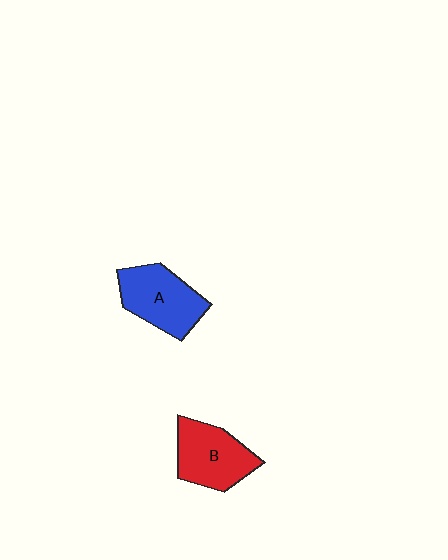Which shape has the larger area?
Shape A (blue).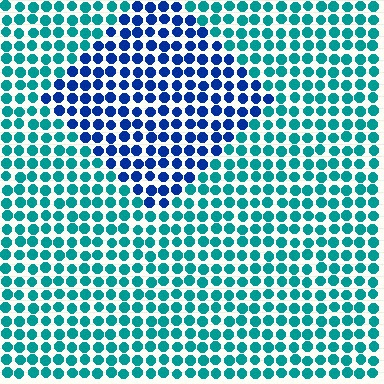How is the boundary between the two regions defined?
The boundary is defined purely by a slight shift in hue (about 45 degrees). Spacing, size, and orientation are identical on both sides.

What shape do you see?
I see a diamond.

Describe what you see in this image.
The image is filled with small teal elements in a uniform arrangement. A diamond-shaped region is visible where the elements are tinted to a slightly different hue, forming a subtle color boundary.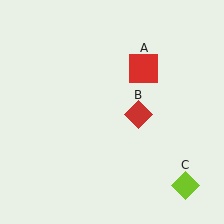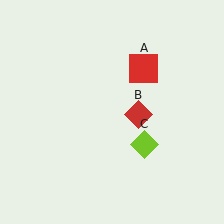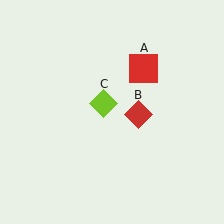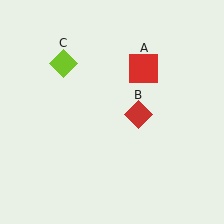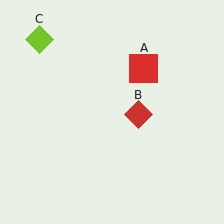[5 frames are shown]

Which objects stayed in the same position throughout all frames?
Red square (object A) and red diamond (object B) remained stationary.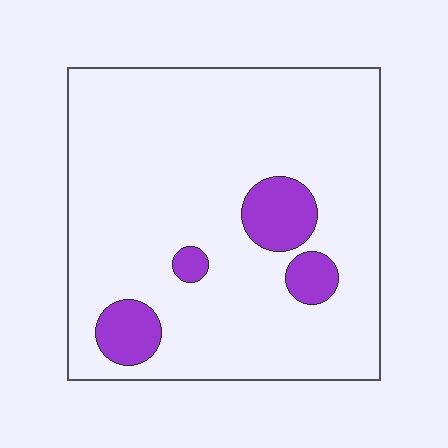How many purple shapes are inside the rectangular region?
4.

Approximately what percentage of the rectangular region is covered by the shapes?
Approximately 10%.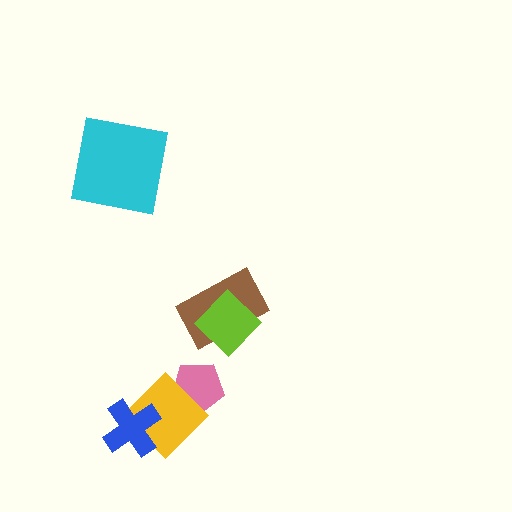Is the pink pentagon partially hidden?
Yes, it is partially covered by another shape.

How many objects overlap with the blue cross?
1 object overlaps with the blue cross.